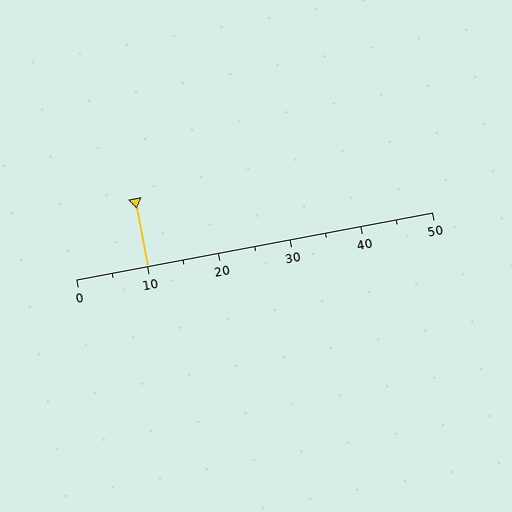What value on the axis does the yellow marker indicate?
The marker indicates approximately 10.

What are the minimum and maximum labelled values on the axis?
The axis runs from 0 to 50.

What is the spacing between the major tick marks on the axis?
The major ticks are spaced 10 apart.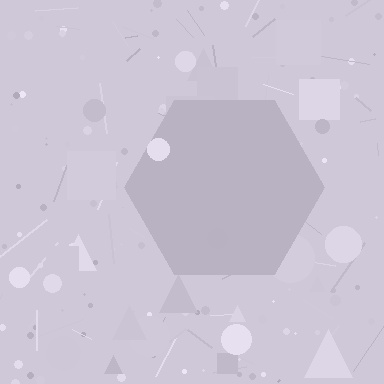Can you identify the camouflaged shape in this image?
The camouflaged shape is a hexagon.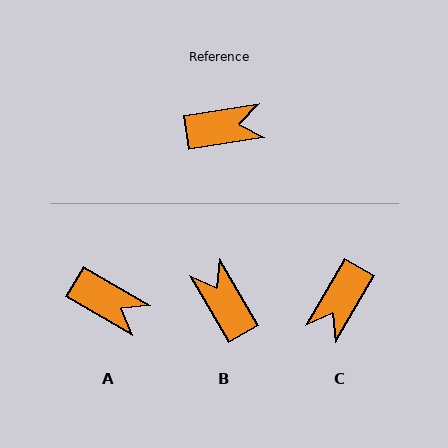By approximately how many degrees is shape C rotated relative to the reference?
Approximately 129 degrees clockwise.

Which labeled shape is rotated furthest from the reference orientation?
C, about 129 degrees away.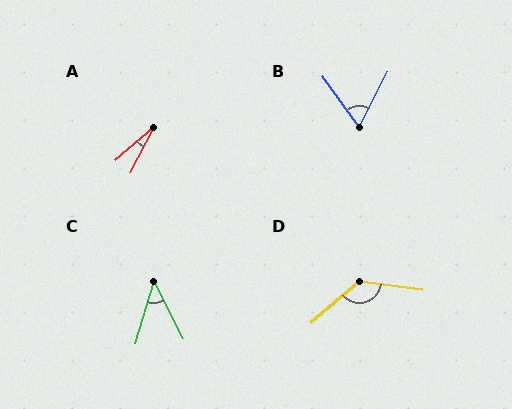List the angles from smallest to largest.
A (22°), C (44°), B (63°), D (133°).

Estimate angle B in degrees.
Approximately 63 degrees.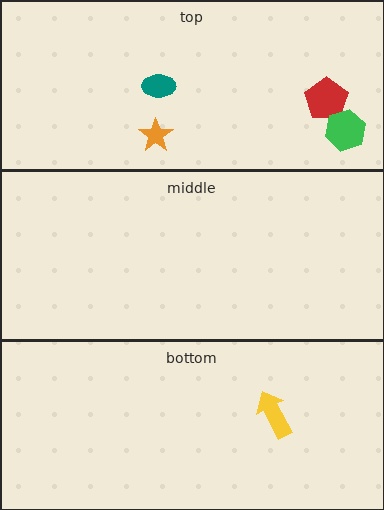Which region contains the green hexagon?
The top region.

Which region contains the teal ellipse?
The top region.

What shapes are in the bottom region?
The yellow arrow.